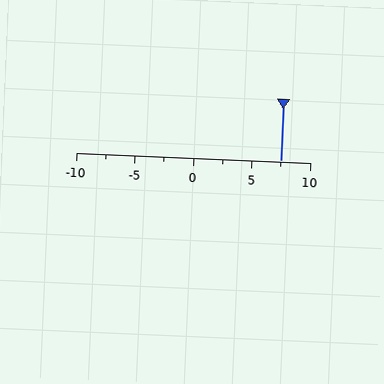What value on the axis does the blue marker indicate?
The marker indicates approximately 7.5.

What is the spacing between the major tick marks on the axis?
The major ticks are spaced 5 apart.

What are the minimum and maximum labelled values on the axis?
The axis runs from -10 to 10.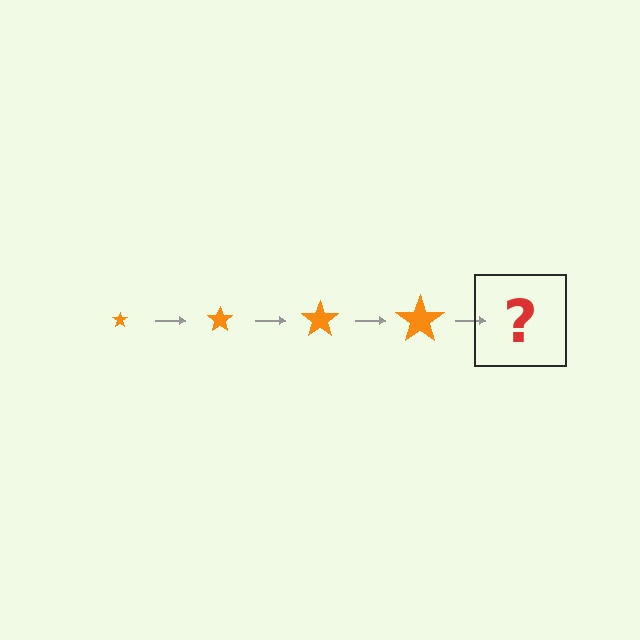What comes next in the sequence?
The next element should be an orange star, larger than the previous one.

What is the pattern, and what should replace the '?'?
The pattern is that the star gets progressively larger each step. The '?' should be an orange star, larger than the previous one.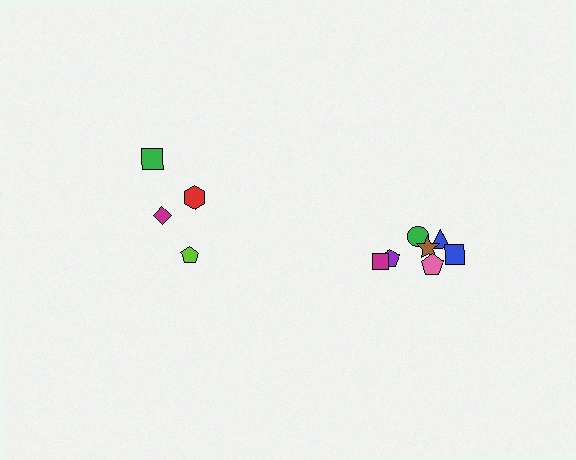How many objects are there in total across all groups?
There are 11 objects.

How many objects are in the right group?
There are 7 objects.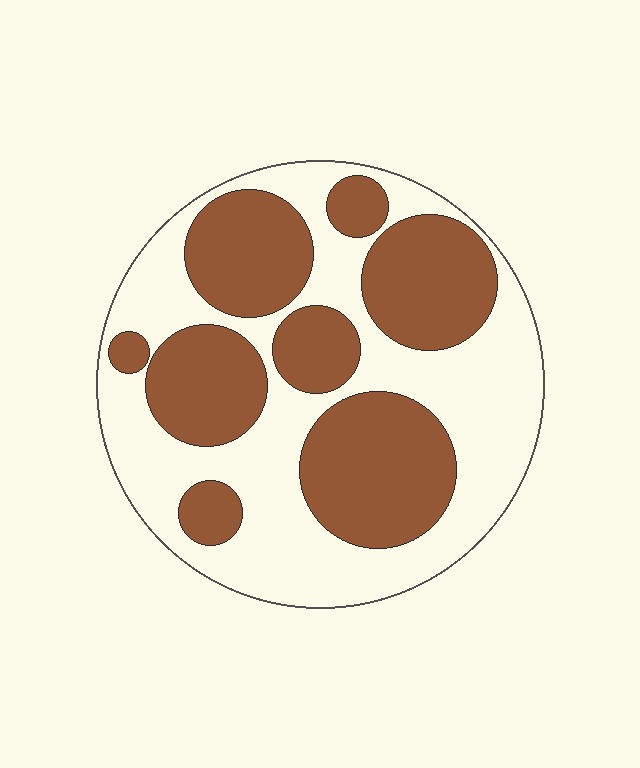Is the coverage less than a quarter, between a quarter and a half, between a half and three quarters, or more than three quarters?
Between a quarter and a half.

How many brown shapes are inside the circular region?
8.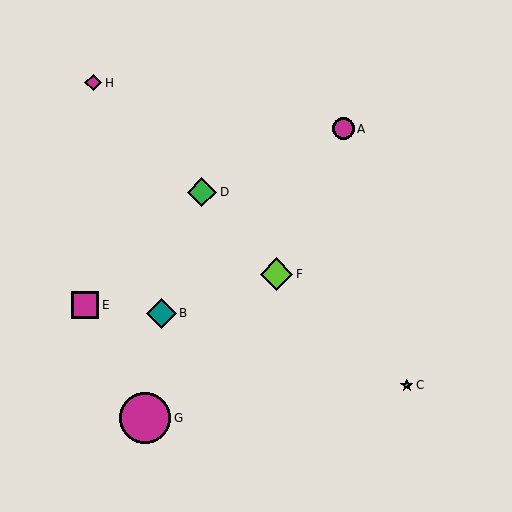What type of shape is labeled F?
Shape F is a lime diamond.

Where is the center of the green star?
The center of the green star is at (407, 385).